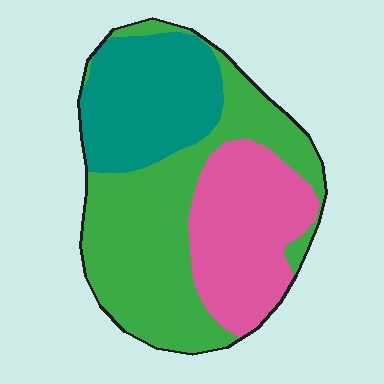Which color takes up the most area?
Green, at roughly 45%.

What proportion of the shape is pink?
Pink covers around 30% of the shape.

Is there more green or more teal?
Green.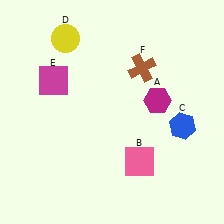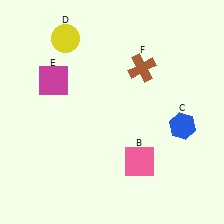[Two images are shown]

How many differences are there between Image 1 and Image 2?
There is 1 difference between the two images.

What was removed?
The magenta hexagon (A) was removed in Image 2.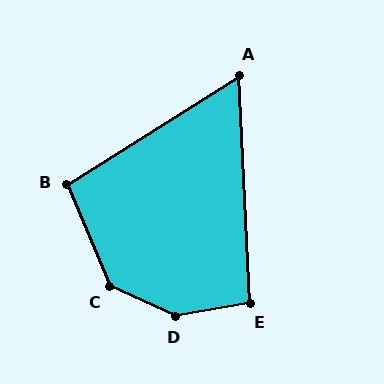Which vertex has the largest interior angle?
D, at approximately 146 degrees.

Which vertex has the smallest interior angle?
A, at approximately 61 degrees.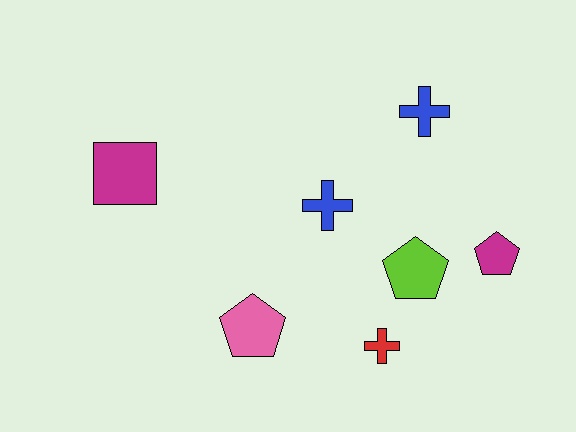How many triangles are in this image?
There are no triangles.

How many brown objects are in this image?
There are no brown objects.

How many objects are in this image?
There are 7 objects.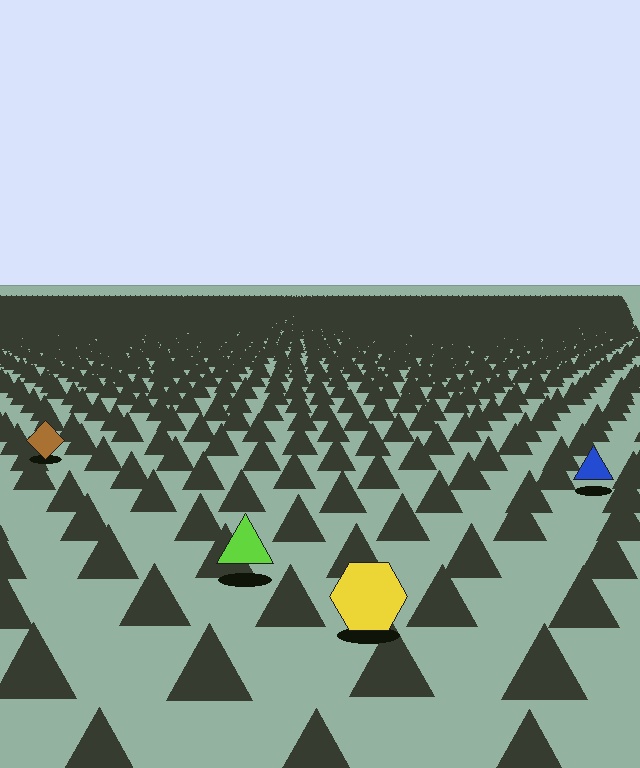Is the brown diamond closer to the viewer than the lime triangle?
No. The lime triangle is closer — you can tell from the texture gradient: the ground texture is coarser near it.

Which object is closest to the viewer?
The yellow hexagon is closest. The texture marks near it are larger and more spread out.